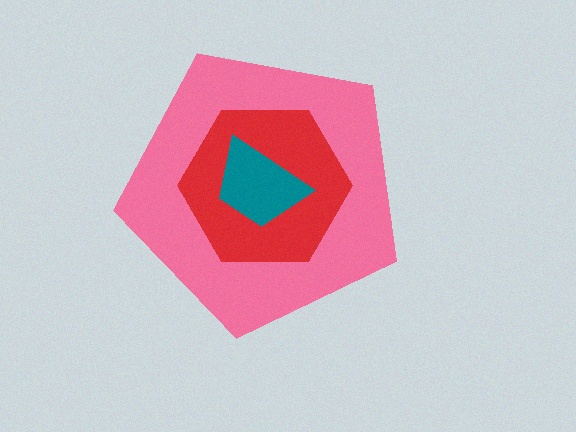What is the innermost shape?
The teal trapezoid.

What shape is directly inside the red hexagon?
The teal trapezoid.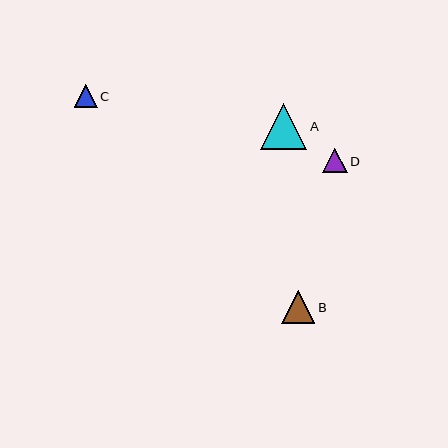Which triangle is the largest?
Triangle A is the largest with a size of approximately 46 pixels.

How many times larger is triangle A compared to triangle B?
Triangle A is approximately 1.4 times the size of triangle B.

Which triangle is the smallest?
Triangle C is the smallest with a size of approximately 23 pixels.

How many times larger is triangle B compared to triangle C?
Triangle B is approximately 1.4 times the size of triangle C.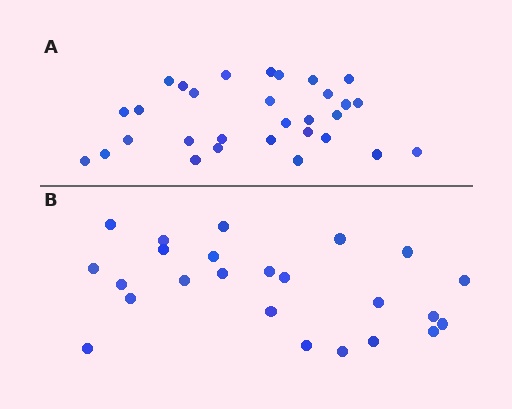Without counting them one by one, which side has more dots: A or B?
Region A (the top region) has more dots.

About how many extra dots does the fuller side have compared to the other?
Region A has about 6 more dots than region B.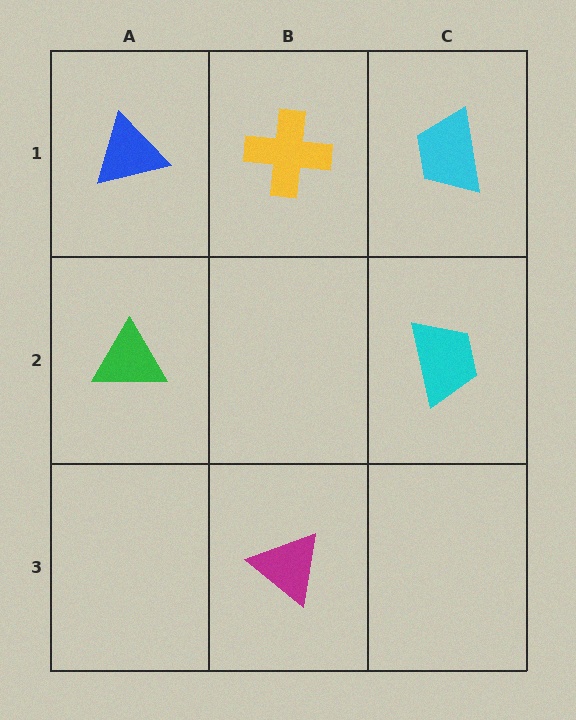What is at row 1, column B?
A yellow cross.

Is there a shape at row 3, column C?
No, that cell is empty.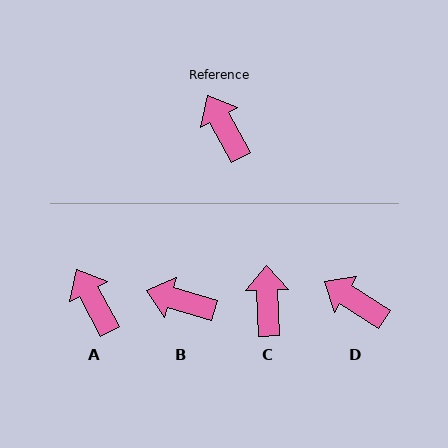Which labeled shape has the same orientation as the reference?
A.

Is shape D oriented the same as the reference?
No, it is off by about 30 degrees.